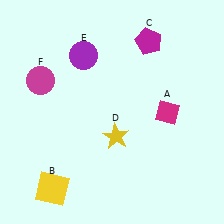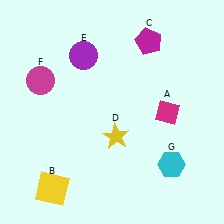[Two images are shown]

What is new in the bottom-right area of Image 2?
A cyan hexagon (G) was added in the bottom-right area of Image 2.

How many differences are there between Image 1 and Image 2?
There is 1 difference between the two images.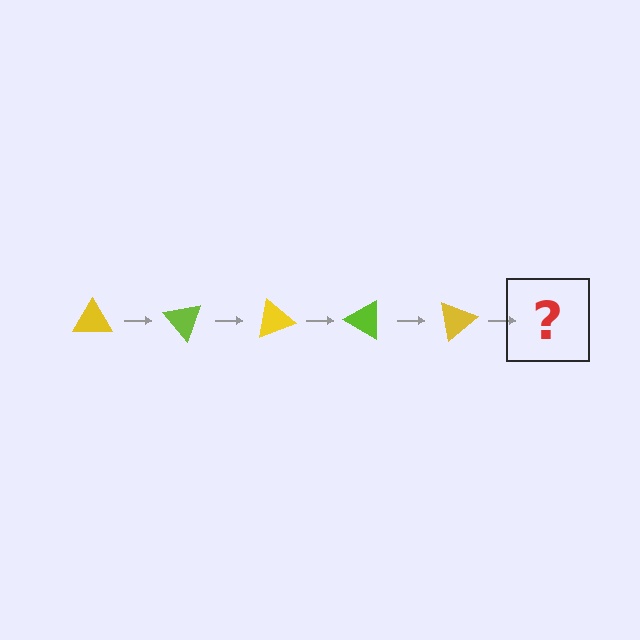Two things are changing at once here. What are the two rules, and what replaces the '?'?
The two rules are that it rotates 50 degrees each step and the color cycles through yellow and lime. The '?' should be a lime triangle, rotated 250 degrees from the start.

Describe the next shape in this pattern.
It should be a lime triangle, rotated 250 degrees from the start.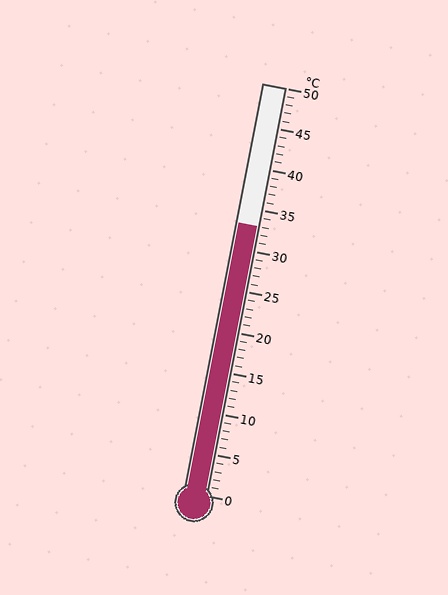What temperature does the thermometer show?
The thermometer shows approximately 33°C.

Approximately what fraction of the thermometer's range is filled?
The thermometer is filled to approximately 65% of its range.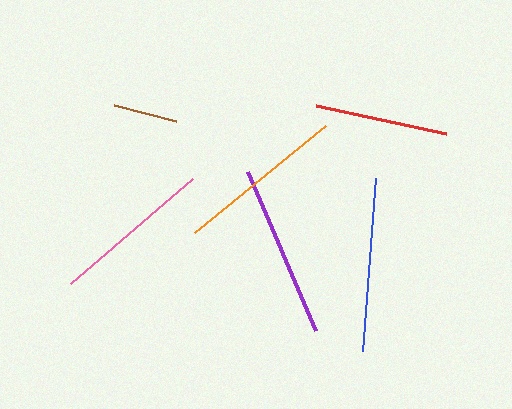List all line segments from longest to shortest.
From longest to shortest: blue, purple, orange, pink, red, brown.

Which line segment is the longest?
The blue line is the longest at approximately 174 pixels.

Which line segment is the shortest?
The brown line is the shortest at approximately 64 pixels.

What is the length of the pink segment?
The pink segment is approximately 161 pixels long.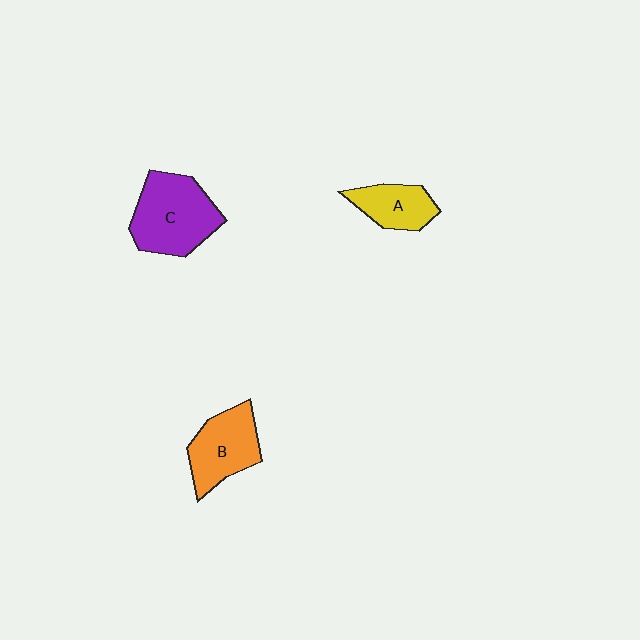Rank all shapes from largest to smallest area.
From largest to smallest: C (purple), B (orange), A (yellow).